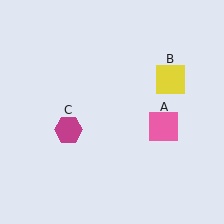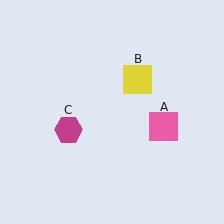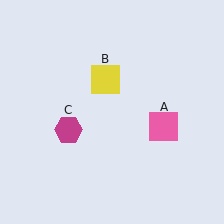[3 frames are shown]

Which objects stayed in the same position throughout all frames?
Pink square (object A) and magenta hexagon (object C) remained stationary.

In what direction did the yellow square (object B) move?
The yellow square (object B) moved left.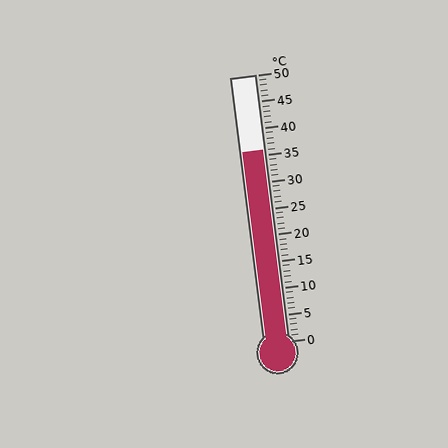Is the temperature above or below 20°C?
The temperature is above 20°C.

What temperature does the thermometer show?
The thermometer shows approximately 36°C.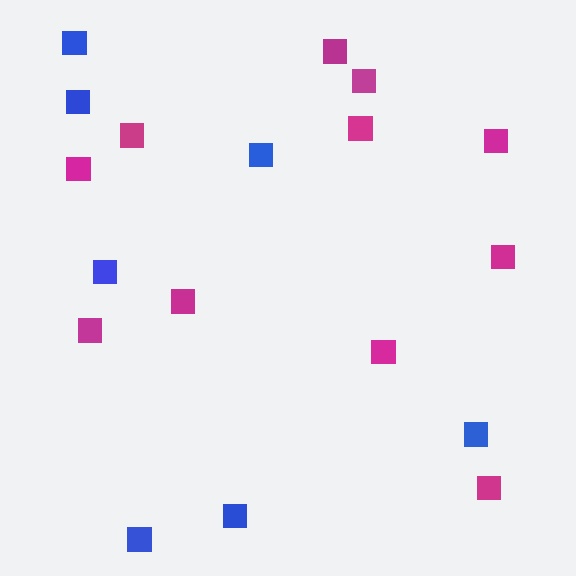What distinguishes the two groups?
There are 2 groups: one group of blue squares (7) and one group of magenta squares (11).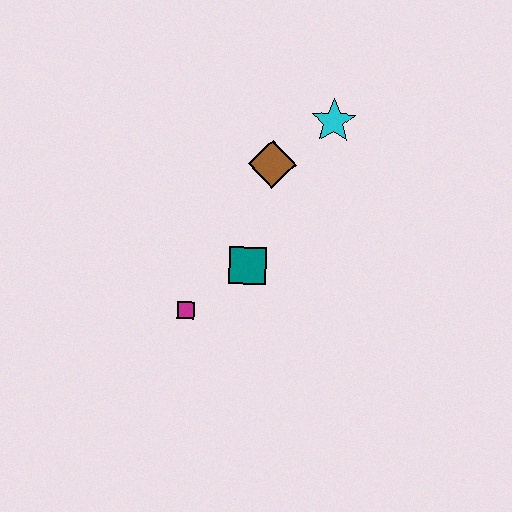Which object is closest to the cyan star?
The brown diamond is closest to the cyan star.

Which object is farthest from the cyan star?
The magenta square is farthest from the cyan star.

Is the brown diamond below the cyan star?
Yes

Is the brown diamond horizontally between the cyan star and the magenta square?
Yes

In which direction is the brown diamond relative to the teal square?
The brown diamond is above the teal square.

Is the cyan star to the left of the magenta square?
No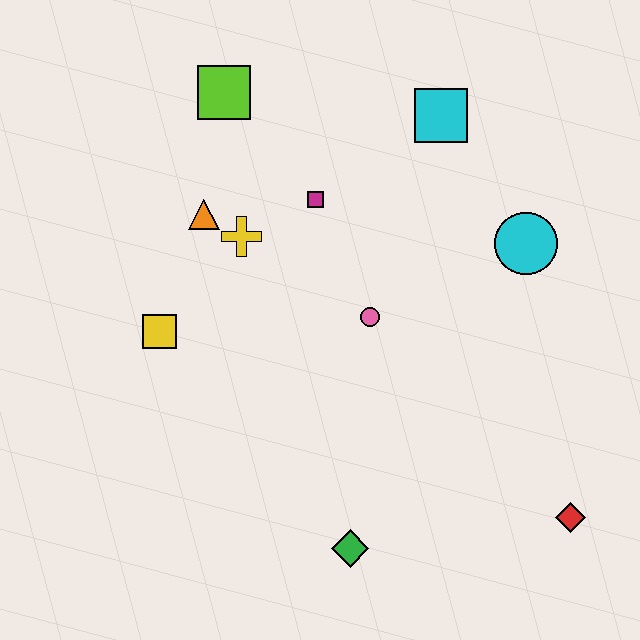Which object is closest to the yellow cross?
The orange triangle is closest to the yellow cross.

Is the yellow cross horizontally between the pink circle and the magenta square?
No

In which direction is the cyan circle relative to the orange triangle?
The cyan circle is to the right of the orange triangle.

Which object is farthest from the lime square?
The red diamond is farthest from the lime square.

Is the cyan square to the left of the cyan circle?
Yes